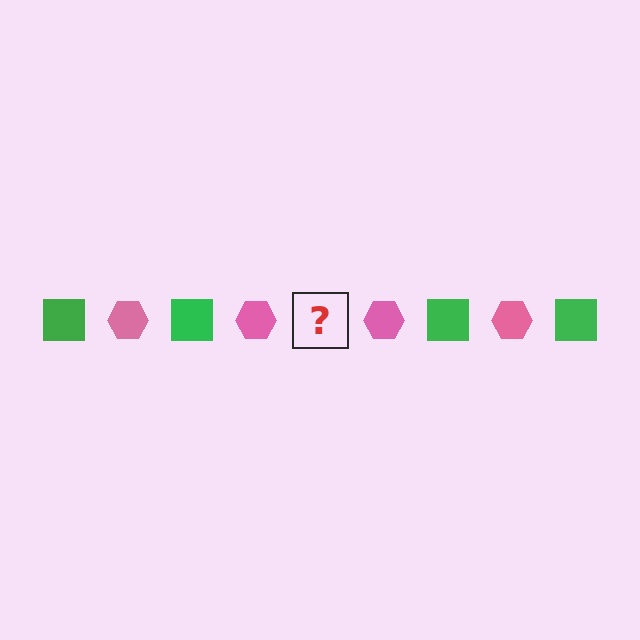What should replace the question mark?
The question mark should be replaced with a green square.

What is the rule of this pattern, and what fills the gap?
The rule is that the pattern alternates between green square and pink hexagon. The gap should be filled with a green square.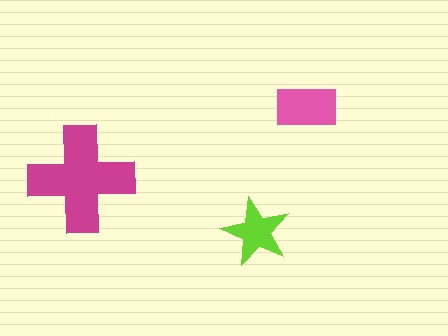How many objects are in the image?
There are 3 objects in the image.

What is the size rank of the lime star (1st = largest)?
3rd.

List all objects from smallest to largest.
The lime star, the pink rectangle, the magenta cross.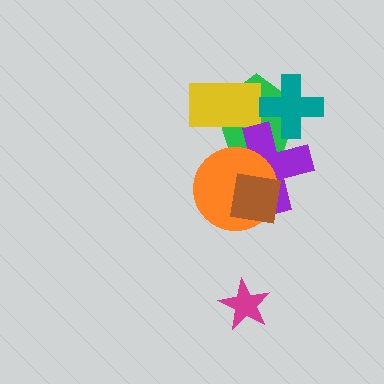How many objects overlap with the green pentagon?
4 objects overlap with the green pentagon.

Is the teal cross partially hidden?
No, no other shape covers it.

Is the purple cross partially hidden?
Yes, it is partially covered by another shape.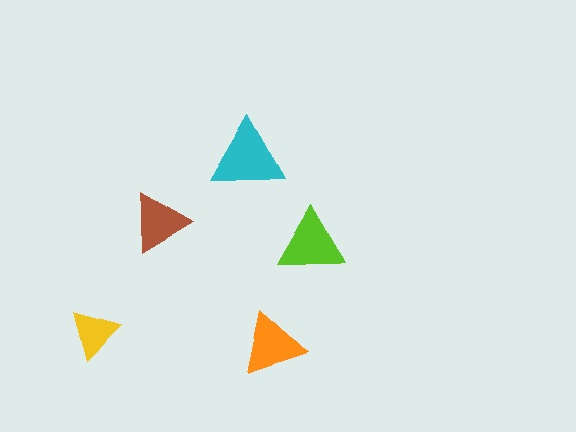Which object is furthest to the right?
The lime triangle is rightmost.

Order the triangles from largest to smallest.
the cyan one, the lime one, the orange one, the brown one, the yellow one.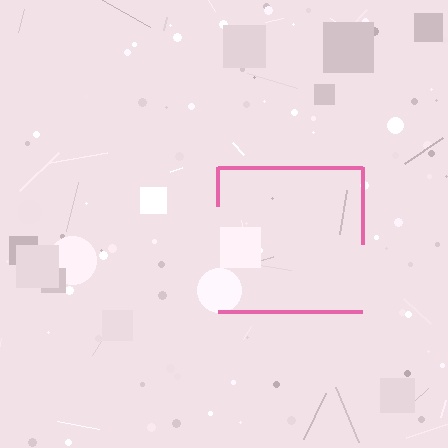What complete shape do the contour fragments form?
The contour fragments form a square.